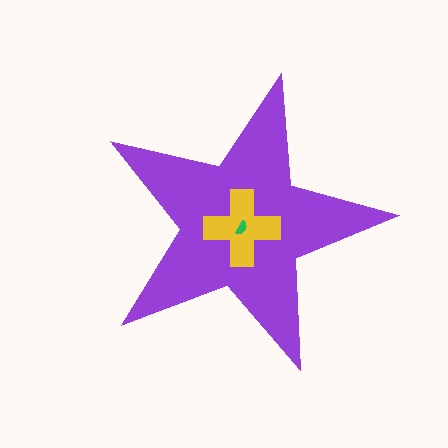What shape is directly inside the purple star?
The yellow cross.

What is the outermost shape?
The purple star.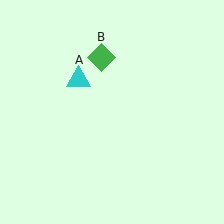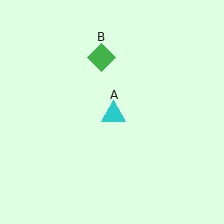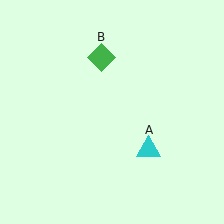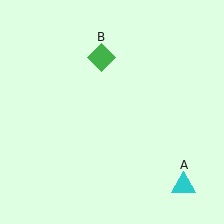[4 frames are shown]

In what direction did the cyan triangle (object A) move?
The cyan triangle (object A) moved down and to the right.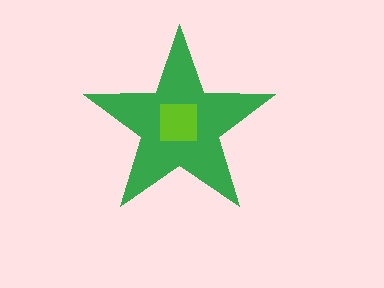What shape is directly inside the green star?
The lime square.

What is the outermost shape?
The green star.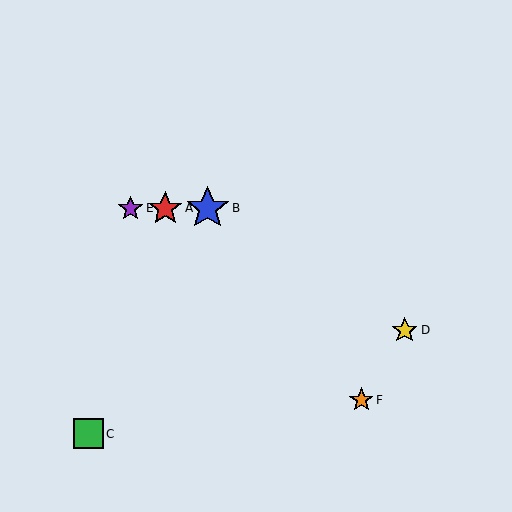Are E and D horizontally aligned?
No, E is at y≈208 and D is at y≈330.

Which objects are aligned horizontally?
Objects A, B, E are aligned horizontally.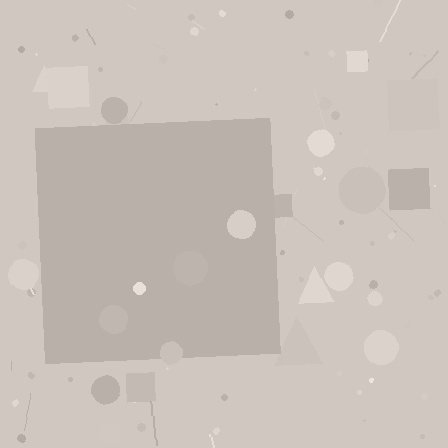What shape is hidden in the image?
A square is hidden in the image.